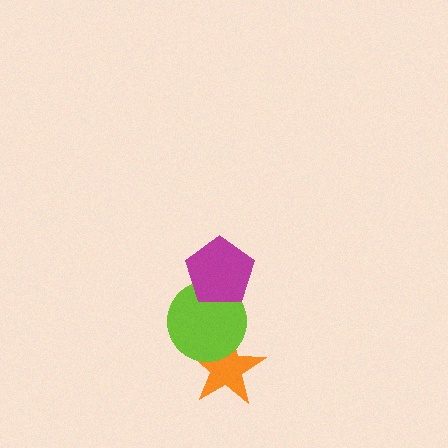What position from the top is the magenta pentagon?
The magenta pentagon is 1st from the top.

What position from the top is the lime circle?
The lime circle is 2nd from the top.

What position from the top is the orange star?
The orange star is 3rd from the top.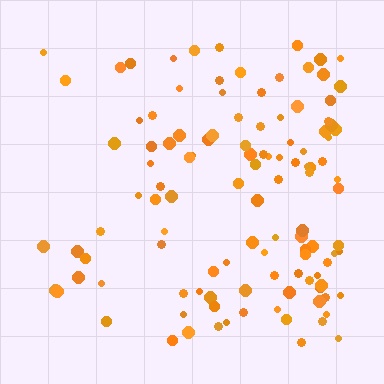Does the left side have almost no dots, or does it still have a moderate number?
Still a moderate number, just noticeably fewer than the right.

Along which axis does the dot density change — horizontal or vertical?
Horizontal.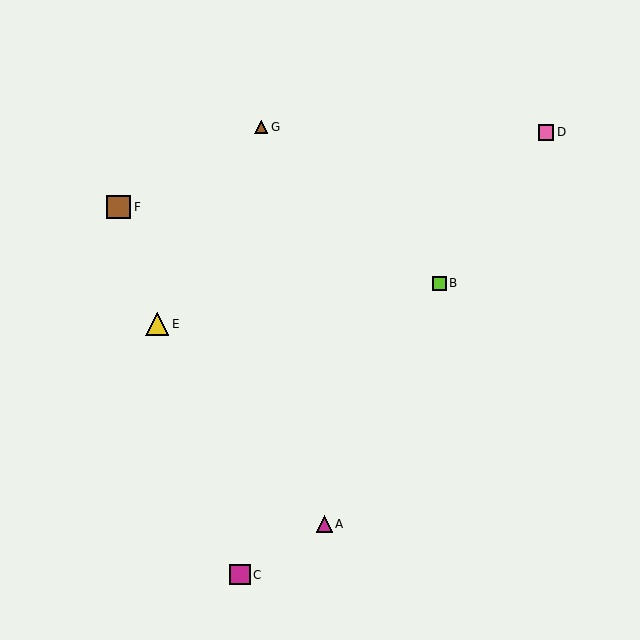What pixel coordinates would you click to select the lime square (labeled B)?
Click at (439, 283) to select the lime square B.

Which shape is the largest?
The brown square (labeled F) is the largest.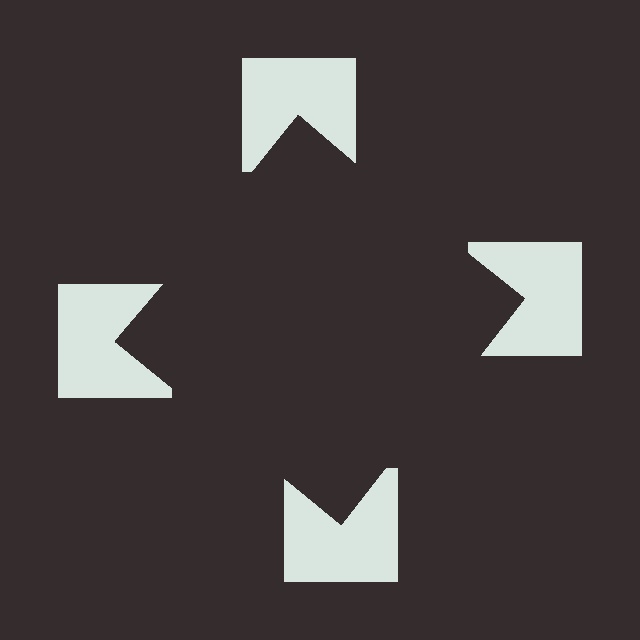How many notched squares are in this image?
There are 4 — one at each vertex of the illusory square.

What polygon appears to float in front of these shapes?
An illusory square — its edges are inferred from the aligned wedge cuts in the notched squares, not physically drawn.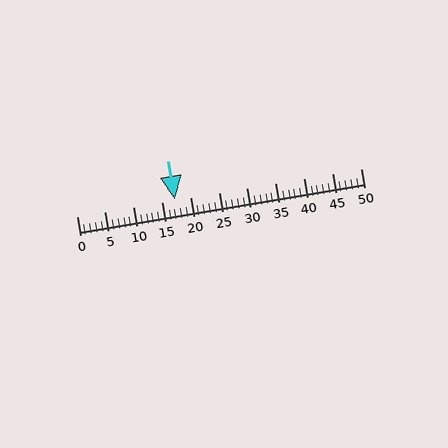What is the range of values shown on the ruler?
The ruler shows values from 0 to 50.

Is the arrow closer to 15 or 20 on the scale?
The arrow is closer to 15.